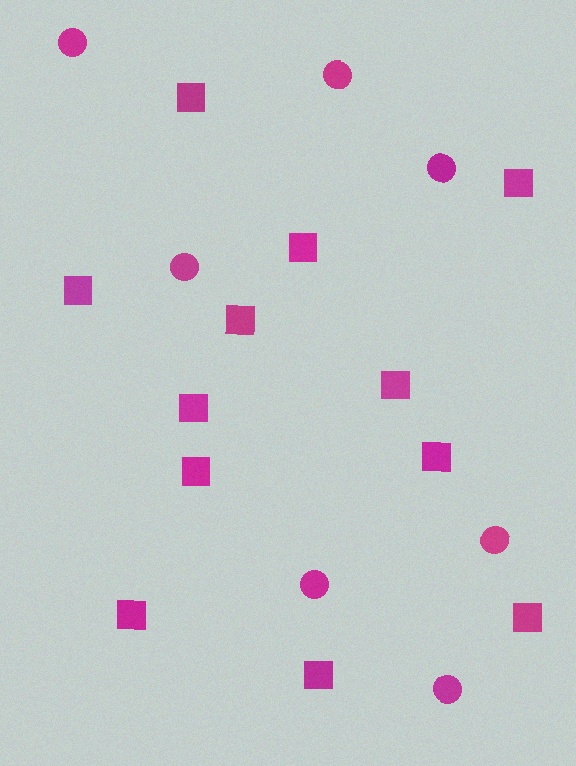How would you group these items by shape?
There are 2 groups: one group of circles (7) and one group of squares (12).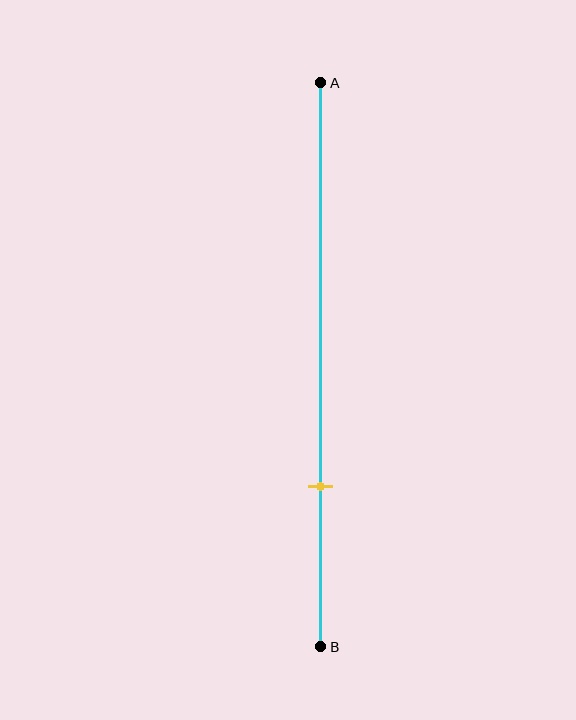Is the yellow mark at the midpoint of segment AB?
No, the mark is at about 70% from A, not at the 50% midpoint.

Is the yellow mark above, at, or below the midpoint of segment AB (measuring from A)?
The yellow mark is below the midpoint of segment AB.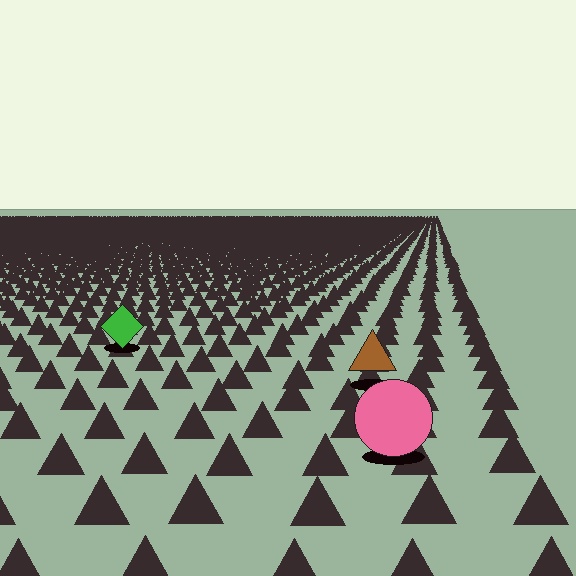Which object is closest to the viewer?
The pink circle is closest. The texture marks near it are larger and more spread out.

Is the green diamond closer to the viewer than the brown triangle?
No. The brown triangle is closer — you can tell from the texture gradient: the ground texture is coarser near it.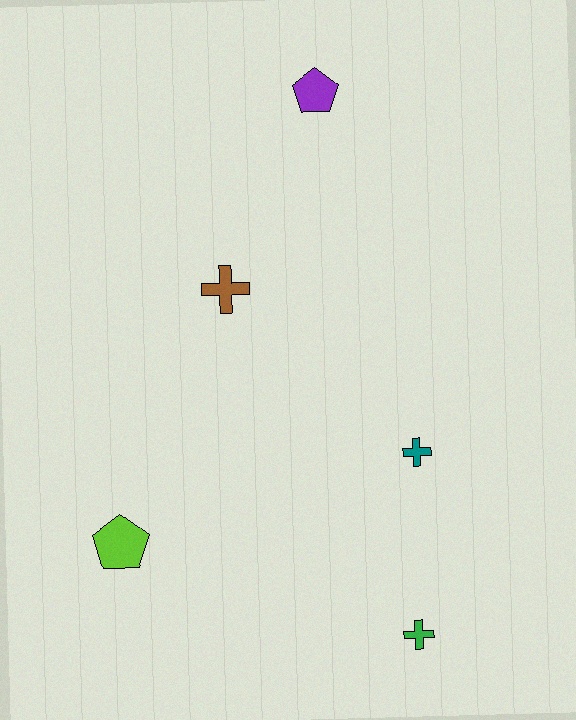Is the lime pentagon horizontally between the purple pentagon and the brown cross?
No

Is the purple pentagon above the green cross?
Yes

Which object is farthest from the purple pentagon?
The green cross is farthest from the purple pentagon.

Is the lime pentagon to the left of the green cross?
Yes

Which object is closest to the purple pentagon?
The brown cross is closest to the purple pentagon.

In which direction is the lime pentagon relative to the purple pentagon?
The lime pentagon is below the purple pentagon.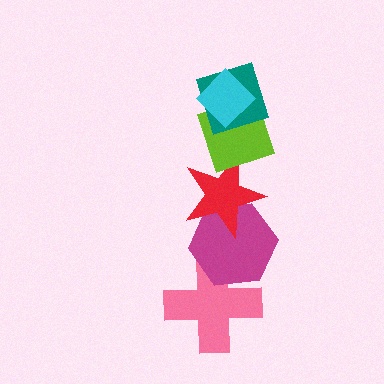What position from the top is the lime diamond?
The lime diamond is 3rd from the top.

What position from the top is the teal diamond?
The teal diamond is 2nd from the top.